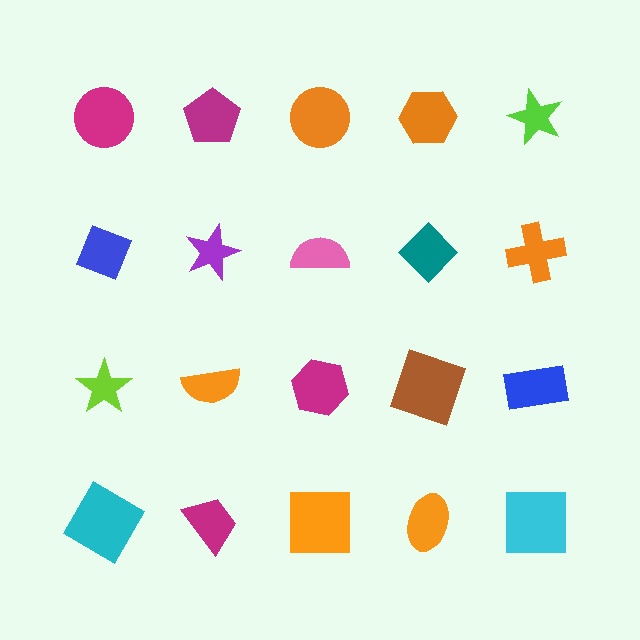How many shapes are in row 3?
5 shapes.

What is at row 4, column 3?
An orange square.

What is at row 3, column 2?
An orange semicircle.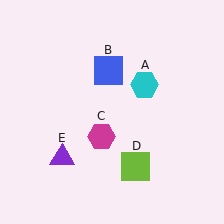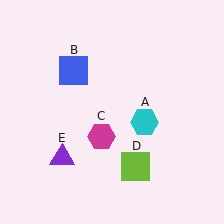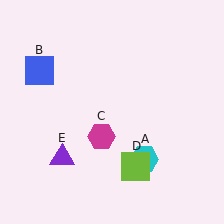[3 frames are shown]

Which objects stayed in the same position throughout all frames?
Magenta hexagon (object C) and lime square (object D) and purple triangle (object E) remained stationary.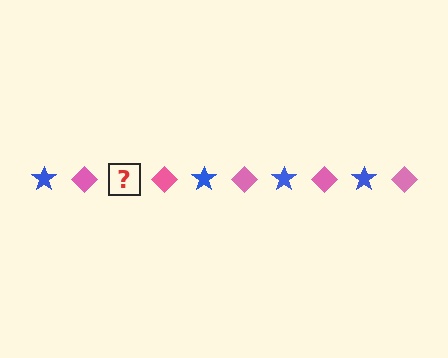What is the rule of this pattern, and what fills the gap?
The rule is that the pattern alternates between blue star and pink diamond. The gap should be filled with a blue star.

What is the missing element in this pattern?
The missing element is a blue star.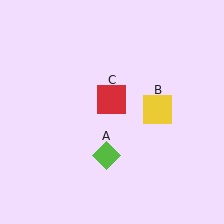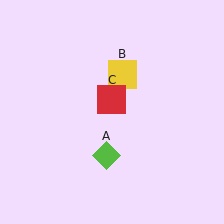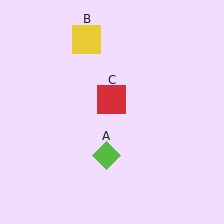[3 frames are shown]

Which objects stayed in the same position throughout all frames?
Lime diamond (object A) and red square (object C) remained stationary.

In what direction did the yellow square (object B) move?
The yellow square (object B) moved up and to the left.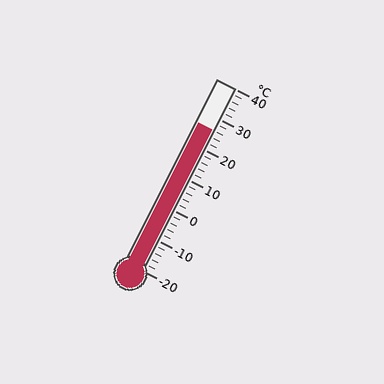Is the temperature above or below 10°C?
The temperature is above 10°C.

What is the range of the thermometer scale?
The thermometer scale ranges from -20°C to 40°C.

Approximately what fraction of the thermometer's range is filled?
The thermometer is filled to approximately 75% of its range.